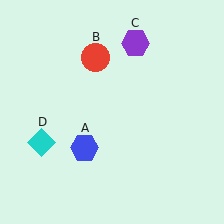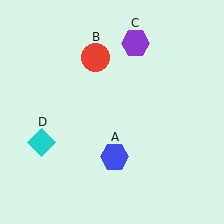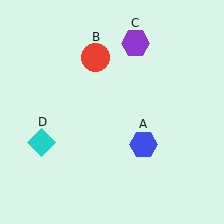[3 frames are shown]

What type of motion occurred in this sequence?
The blue hexagon (object A) rotated counterclockwise around the center of the scene.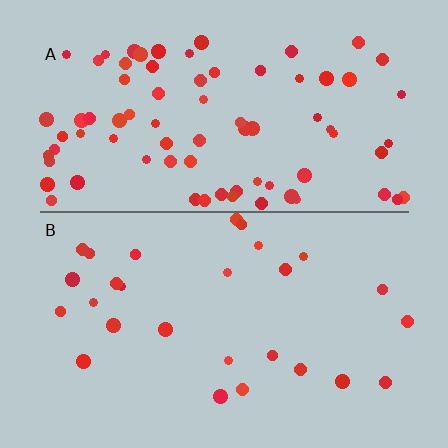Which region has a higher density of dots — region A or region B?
A (the top).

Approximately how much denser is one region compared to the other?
Approximately 2.9× — region A over region B.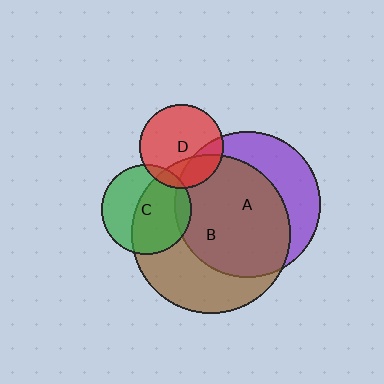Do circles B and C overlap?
Yes.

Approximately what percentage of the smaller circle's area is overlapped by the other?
Approximately 60%.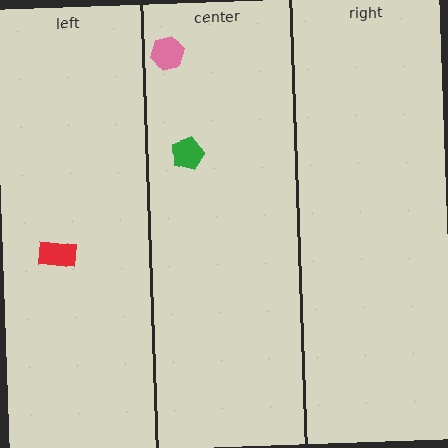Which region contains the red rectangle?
The left region.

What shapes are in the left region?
The red rectangle.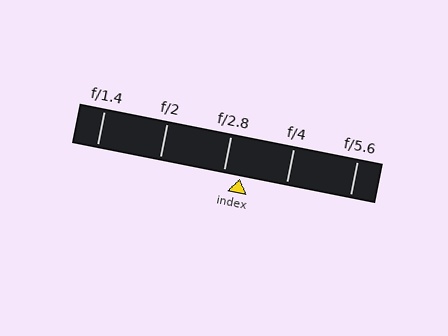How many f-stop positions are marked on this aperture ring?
There are 5 f-stop positions marked.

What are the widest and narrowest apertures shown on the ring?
The widest aperture shown is f/1.4 and the narrowest is f/5.6.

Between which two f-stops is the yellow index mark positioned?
The index mark is between f/2.8 and f/4.